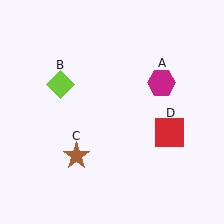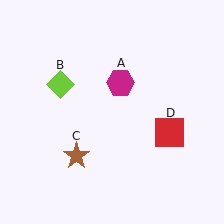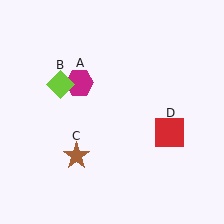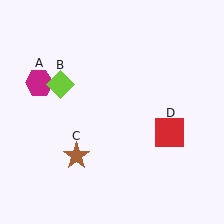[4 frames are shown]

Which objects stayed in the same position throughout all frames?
Lime diamond (object B) and brown star (object C) and red square (object D) remained stationary.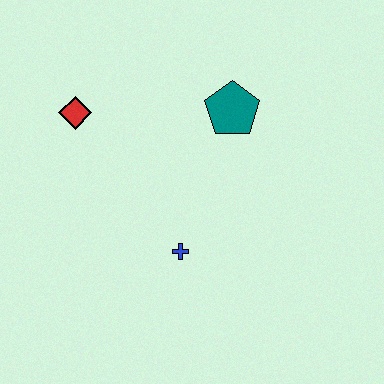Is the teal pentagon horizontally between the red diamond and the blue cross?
No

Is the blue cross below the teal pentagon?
Yes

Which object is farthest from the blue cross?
The red diamond is farthest from the blue cross.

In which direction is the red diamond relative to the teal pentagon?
The red diamond is to the left of the teal pentagon.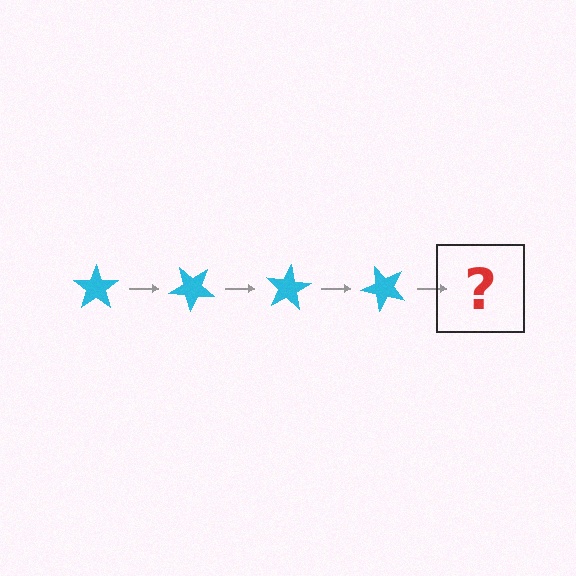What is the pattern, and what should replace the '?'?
The pattern is that the star rotates 40 degrees each step. The '?' should be a cyan star rotated 160 degrees.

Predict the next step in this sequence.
The next step is a cyan star rotated 160 degrees.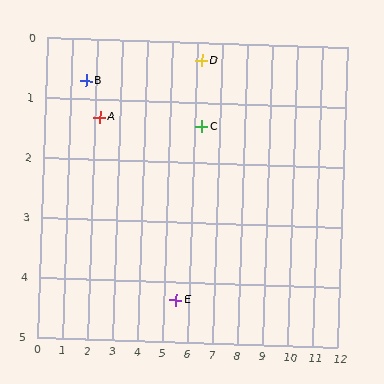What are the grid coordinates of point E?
Point E is at approximately (5.5, 4.3).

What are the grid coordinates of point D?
Point D is at approximately (6.2, 0.3).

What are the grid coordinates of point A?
Point A is at approximately (2.2, 1.3).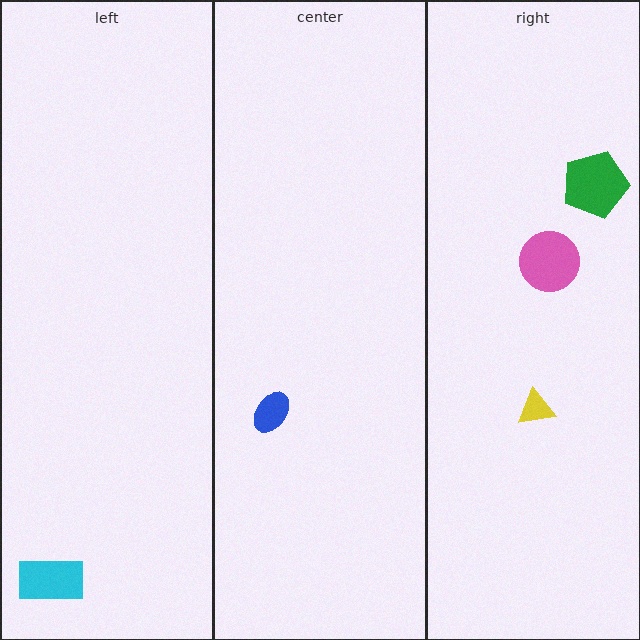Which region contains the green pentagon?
The right region.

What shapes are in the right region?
The yellow triangle, the pink circle, the green pentagon.